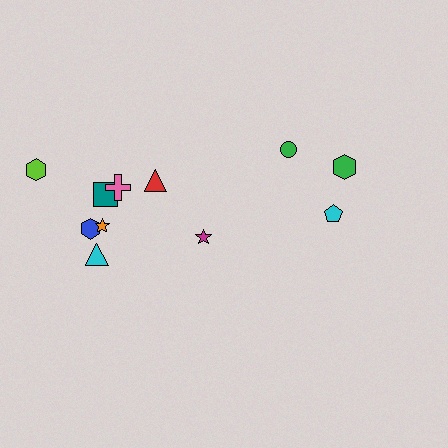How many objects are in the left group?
There are 8 objects.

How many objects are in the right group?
There are 3 objects.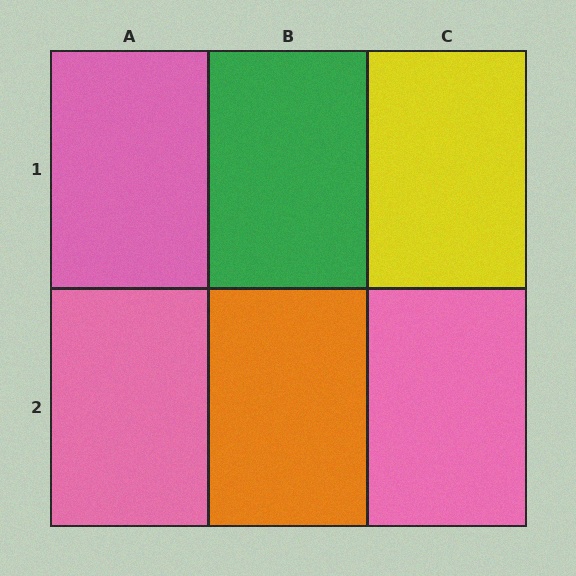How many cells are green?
1 cell is green.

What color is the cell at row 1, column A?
Pink.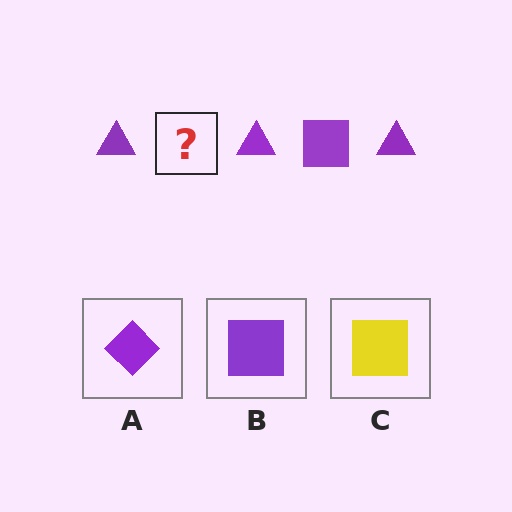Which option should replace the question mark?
Option B.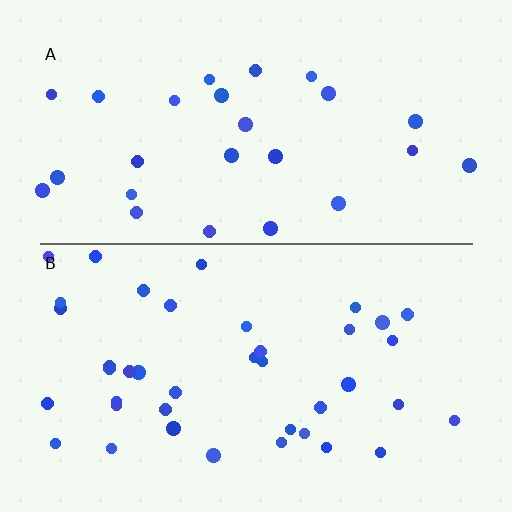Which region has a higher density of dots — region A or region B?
B (the bottom).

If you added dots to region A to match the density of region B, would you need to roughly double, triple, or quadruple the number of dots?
Approximately double.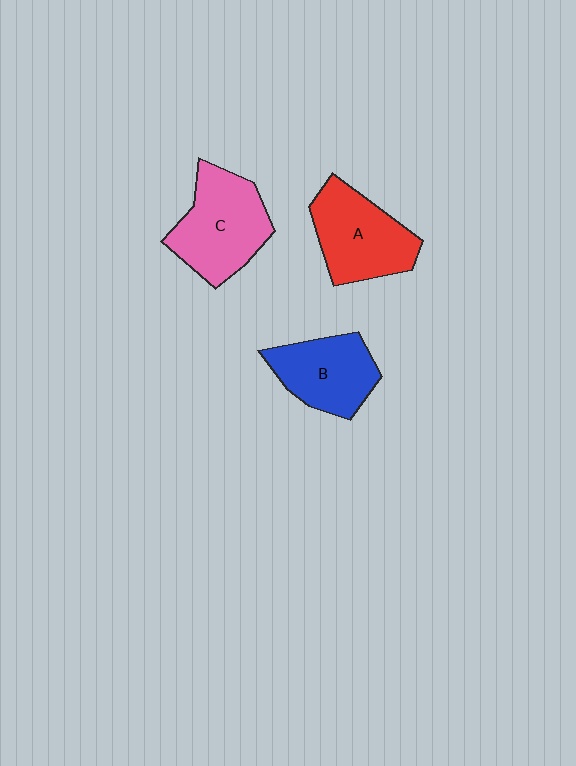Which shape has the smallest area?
Shape B (blue).